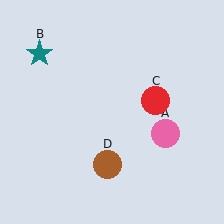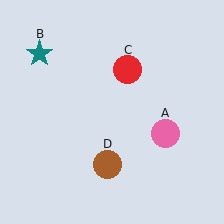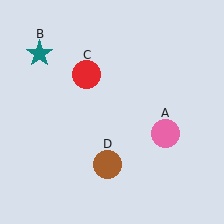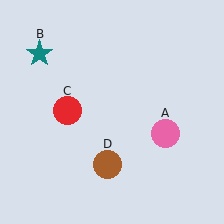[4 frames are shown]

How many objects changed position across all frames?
1 object changed position: red circle (object C).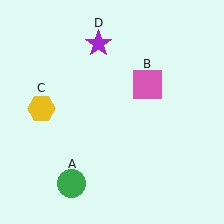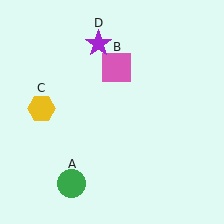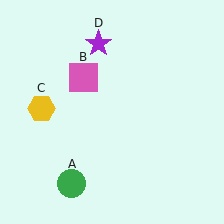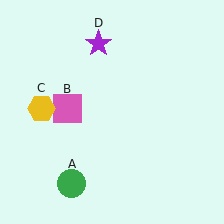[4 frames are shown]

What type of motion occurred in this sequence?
The pink square (object B) rotated counterclockwise around the center of the scene.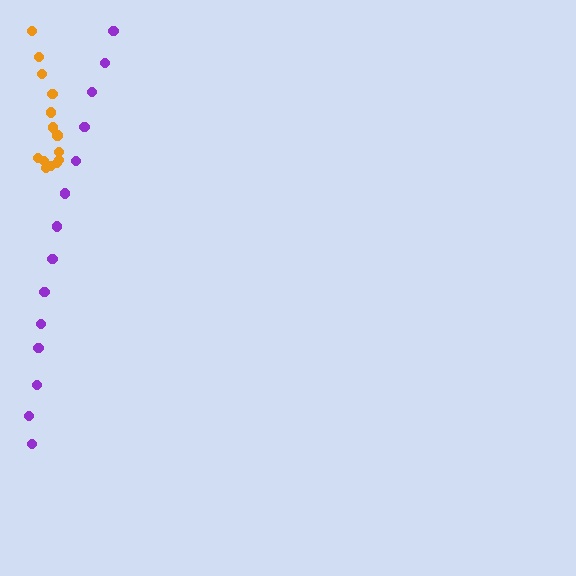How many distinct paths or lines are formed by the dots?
There are 2 distinct paths.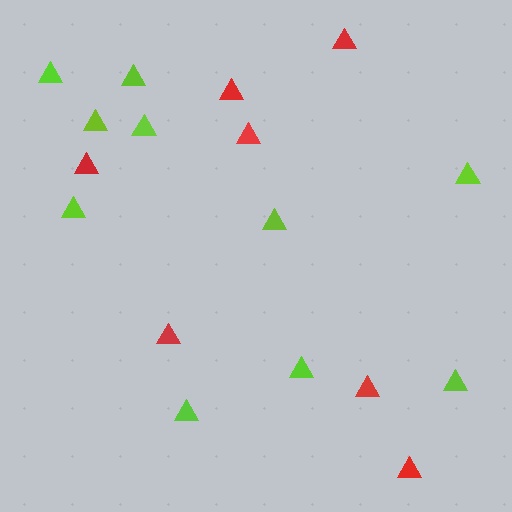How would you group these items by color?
There are 2 groups: one group of red triangles (7) and one group of lime triangles (10).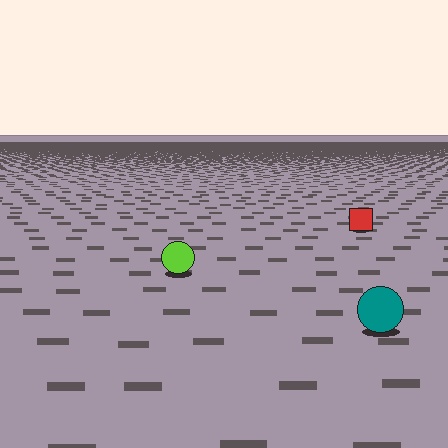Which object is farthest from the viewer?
The red square is farthest from the viewer. It appears smaller and the ground texture around it is denser.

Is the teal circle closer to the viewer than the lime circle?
Yes. The teal circle is closer — you can tell from the texture gradient: the ground texture is coarser near it.